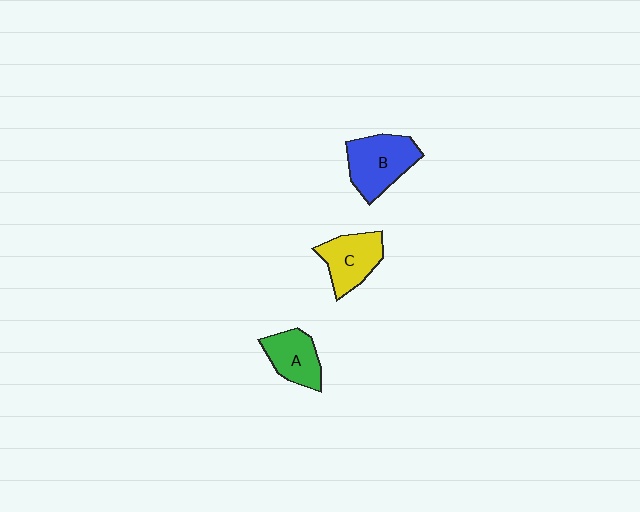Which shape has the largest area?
Shape B (blue).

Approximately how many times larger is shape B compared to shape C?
Approximately 1.2 times.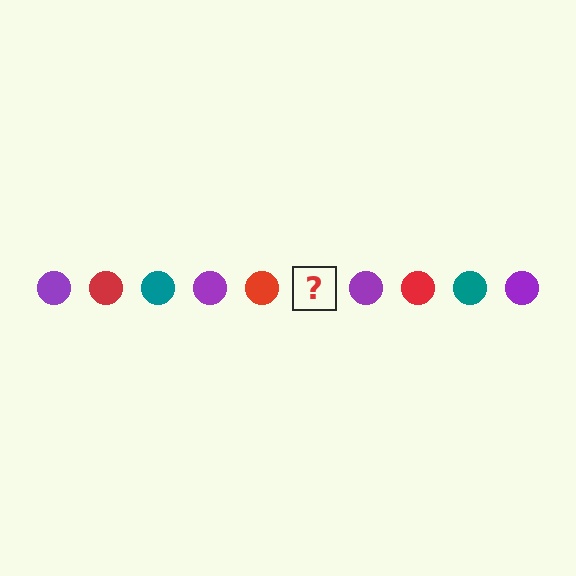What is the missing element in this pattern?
The missing element is a teal circle.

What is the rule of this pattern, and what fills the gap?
The rule is that the pattern cycles through purple, red, teal circles. The gap should be filled with a teal circle.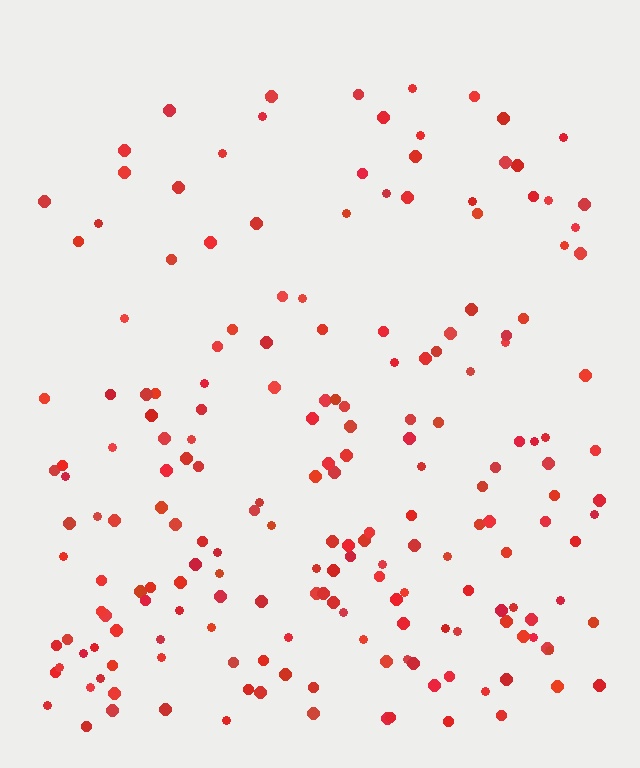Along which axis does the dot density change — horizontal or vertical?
Vertical.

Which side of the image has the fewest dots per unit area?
The top.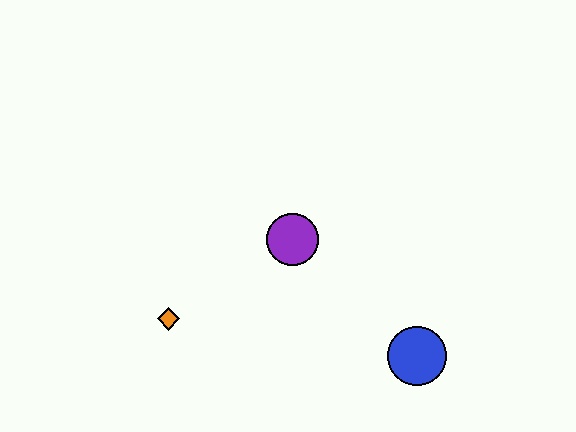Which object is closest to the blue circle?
The purple circle is closest to the blue circle.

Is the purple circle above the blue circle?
Yes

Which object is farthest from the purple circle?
The blue circle is farthest from the purple circle.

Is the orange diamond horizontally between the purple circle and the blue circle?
No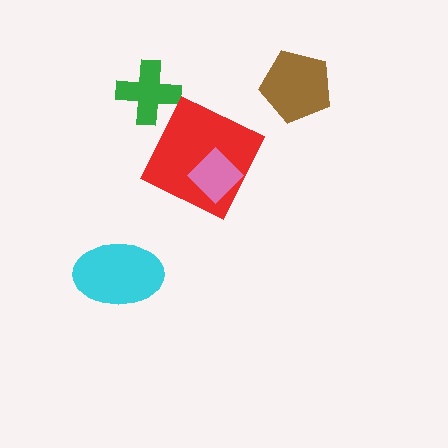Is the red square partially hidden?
Yes, it is partially covered by another shape.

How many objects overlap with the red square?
1 object overlaps with the red square.